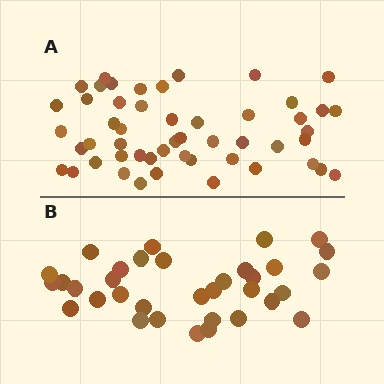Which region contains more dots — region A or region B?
Region A (the top region) has more dots.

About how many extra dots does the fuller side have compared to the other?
Region A has approximately 15 more dots than region B.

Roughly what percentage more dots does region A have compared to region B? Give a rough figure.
About 50% more.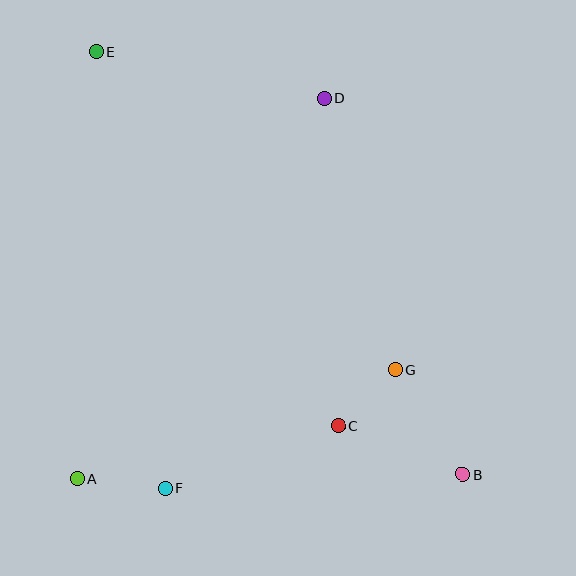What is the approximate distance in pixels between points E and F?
The distance between E and F is approximately 441 pixels.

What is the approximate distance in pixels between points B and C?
The distance between B and C is approximately 134 pixels.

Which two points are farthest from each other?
Points B and E are farthest from each other.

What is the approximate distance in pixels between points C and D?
The distance between C and D is approximately 328 pixels.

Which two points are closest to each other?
Points C and G are closest to each other.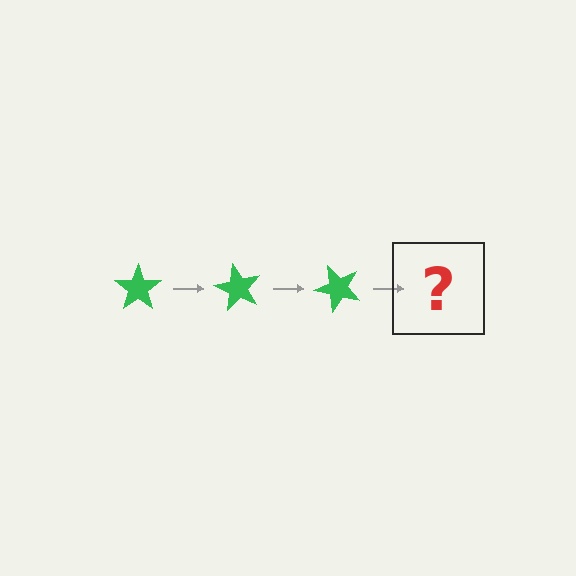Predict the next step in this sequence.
The next step is a green star rotated 180 degrees.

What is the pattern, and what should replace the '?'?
The pattern is that the star rotates 60 degrees each step. The '?' should be a green star rotated 180 degrees.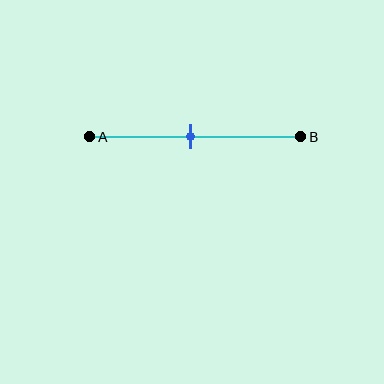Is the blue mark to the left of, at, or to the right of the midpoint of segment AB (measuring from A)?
The blue mark is approximately at the midpoint of segment AB.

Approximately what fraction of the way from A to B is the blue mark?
The blue mark is approximately 50% of the way from A to B.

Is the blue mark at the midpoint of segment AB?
Yes, the mark is approximately at the midpoint.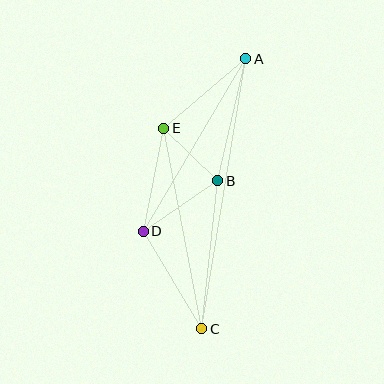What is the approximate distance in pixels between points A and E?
The distance between A and E is approximately 108 pixels.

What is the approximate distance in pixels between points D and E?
The distance between D and E is approximately 105 pixels.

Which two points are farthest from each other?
Points A and C are farthest from each other.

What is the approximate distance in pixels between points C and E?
The distance between C and E is approximately 204 pixels.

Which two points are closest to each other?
Points B and E are closest to each other.